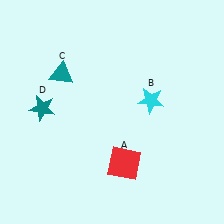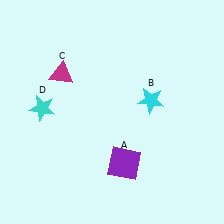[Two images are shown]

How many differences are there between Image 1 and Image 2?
There are 3 differences between the two images.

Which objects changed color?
A changed from red to purple. C changed from teal to magenta. D changed from teal to cyan.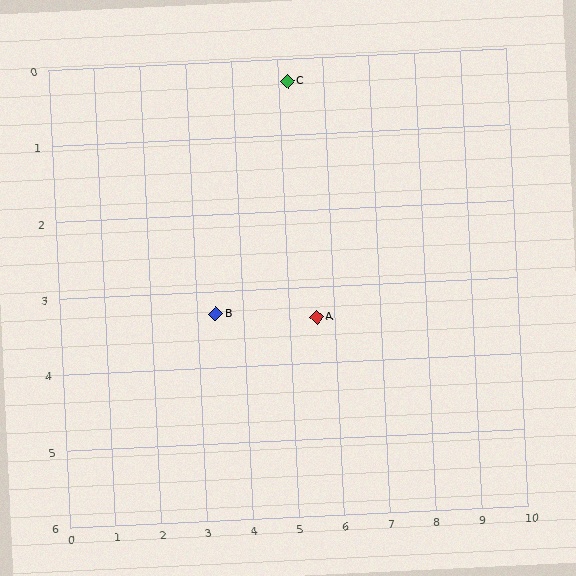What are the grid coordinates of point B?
Point B is at approximately (3.4, 3.3).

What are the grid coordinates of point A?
Point A is at approximately (5.6, 3.4).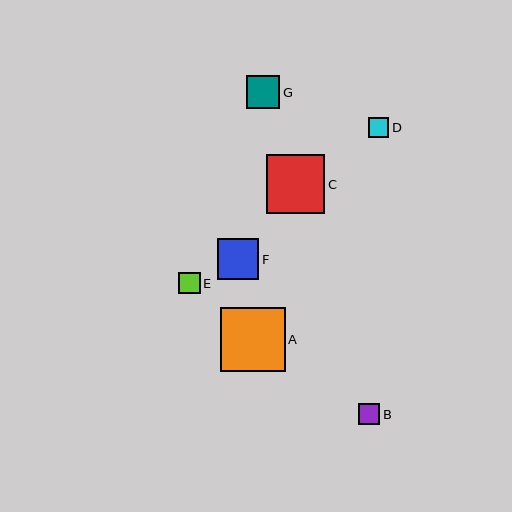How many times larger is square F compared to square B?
Square F is approximately 2.0 times the size of square B.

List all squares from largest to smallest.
From largest to smallest: A, C, F, G, E, B, D.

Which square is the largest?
Square A is the largest with a size of approximately 65 pixels.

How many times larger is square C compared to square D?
Square C is approximately 2.9 times the size of square D.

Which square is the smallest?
Square D is the smallest with a size of approximately 20 pixels.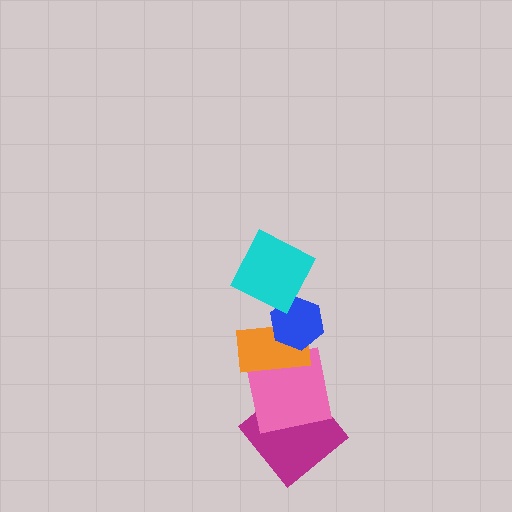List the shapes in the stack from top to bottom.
From top to bottom: the cyan square, the blue hexagon, the orange rectangle, the pink square, the magenta diamond.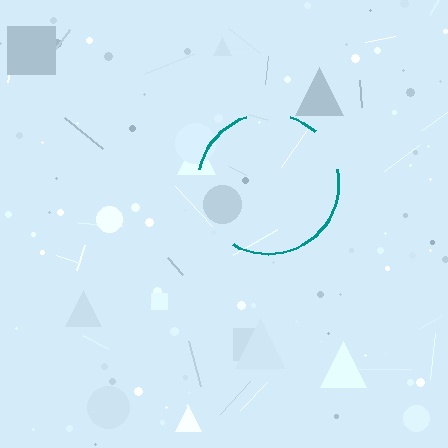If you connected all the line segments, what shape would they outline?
They would outline a circle.